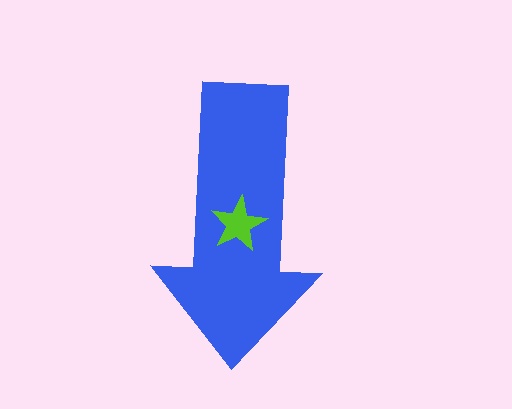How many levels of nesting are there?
2.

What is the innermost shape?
The lime star.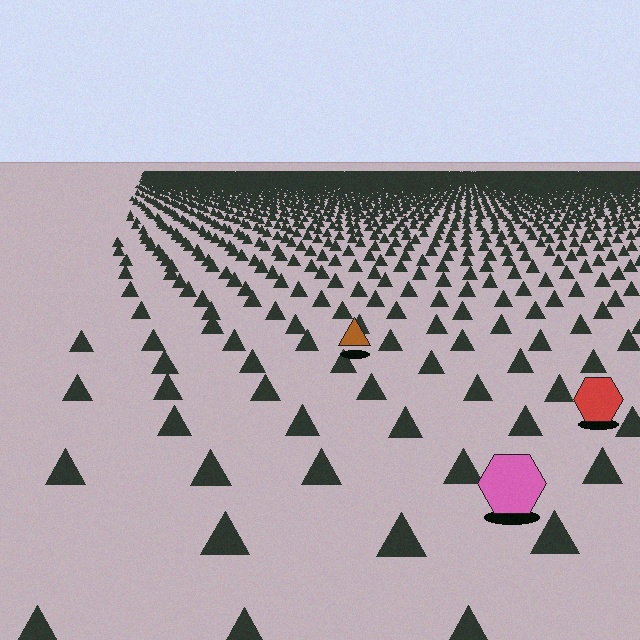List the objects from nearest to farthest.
From nearest to farthest: the pink hexagon, the red hexagon, the brown triangle.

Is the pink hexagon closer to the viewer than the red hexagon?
Yes. The pink hexagon is closer — you can tell from the texture gradient: the ground texture is coarser near it.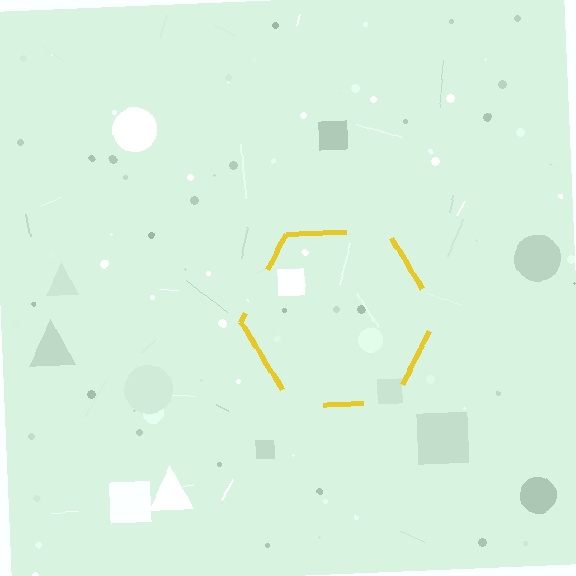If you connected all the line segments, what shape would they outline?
They would outline a hexagon.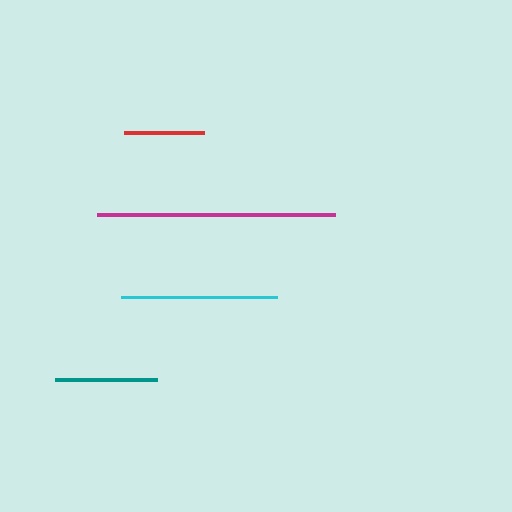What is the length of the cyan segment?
The cyan segment is approximately 156 pixels long.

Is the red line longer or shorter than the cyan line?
The cyan line is longer than the red line.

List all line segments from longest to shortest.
From longest to shortest: magenta, cyan, teal, red.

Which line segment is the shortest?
The red line is the shortest at approximately 80 pixels.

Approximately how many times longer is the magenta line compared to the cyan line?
The magenta line is approximately 1.5 times the length of the cyan line.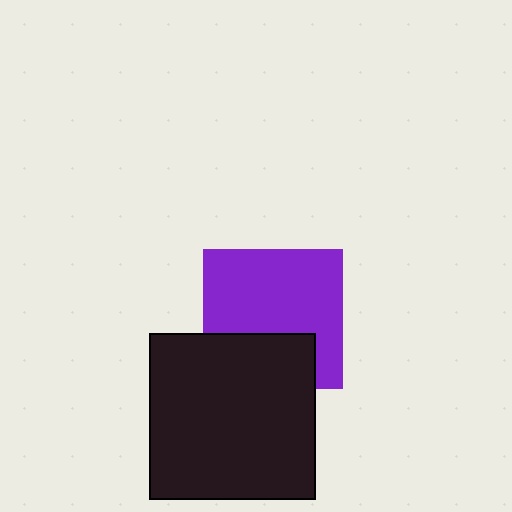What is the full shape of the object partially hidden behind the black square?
The partially hidden object is a purple square.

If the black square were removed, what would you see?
You would see the complete purple square.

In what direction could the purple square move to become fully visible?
The purple square could move up. That would shift it out from behind the black square entirely.